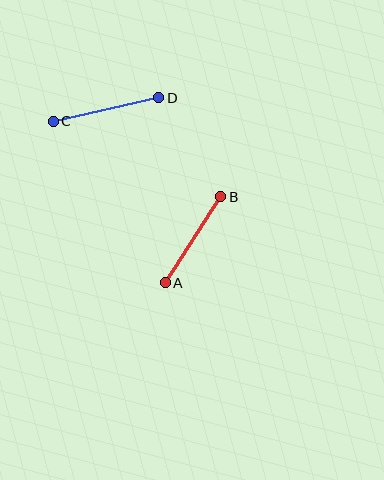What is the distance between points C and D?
The distance is approximately 108 pixels.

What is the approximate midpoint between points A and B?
The midpoint is at approximately (193, 240) pixels.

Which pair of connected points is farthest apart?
Points C and D are farthest apart.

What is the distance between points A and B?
The distance is approximately 102 pixels.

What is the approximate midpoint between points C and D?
The midpoint is at approximately (106, 110) pixels.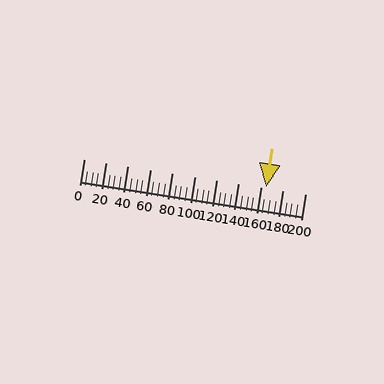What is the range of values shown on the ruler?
The ruler shows values from 0 to 200.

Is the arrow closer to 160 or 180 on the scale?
The arrow is closer to 160.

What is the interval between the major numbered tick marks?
The major tick marks are spaced 20 units apart.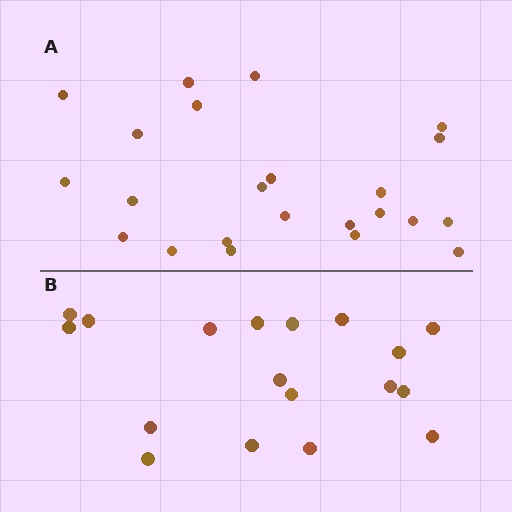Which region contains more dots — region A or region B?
Region A (the top region) has more dots.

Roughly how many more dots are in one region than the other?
Region A has about 5 more dots than region B.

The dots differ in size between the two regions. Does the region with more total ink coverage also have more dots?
No. Region B has more total ink coverage because its dots are larger, but region A actually contains more individual dots. Total area can be misleading — the number of items is what matters here.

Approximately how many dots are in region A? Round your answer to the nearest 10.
About 20 dots. (The exact count is 23, which rounds to 20.)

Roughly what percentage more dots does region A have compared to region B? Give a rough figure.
About 30% more.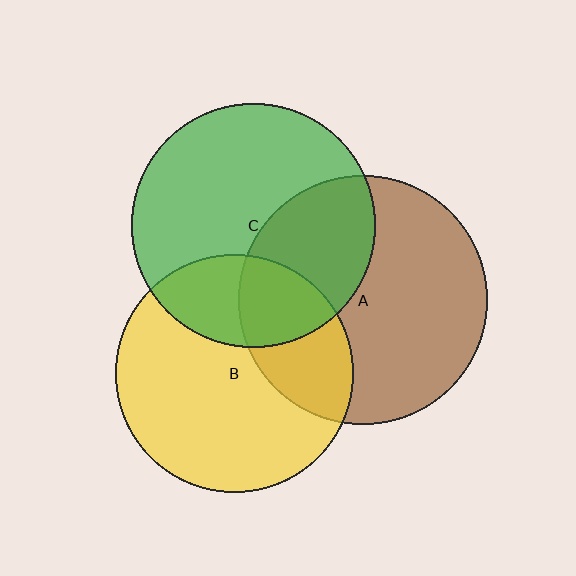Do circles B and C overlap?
Yes.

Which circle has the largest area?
Circle A (brown).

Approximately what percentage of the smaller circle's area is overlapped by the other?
Approximately 25%.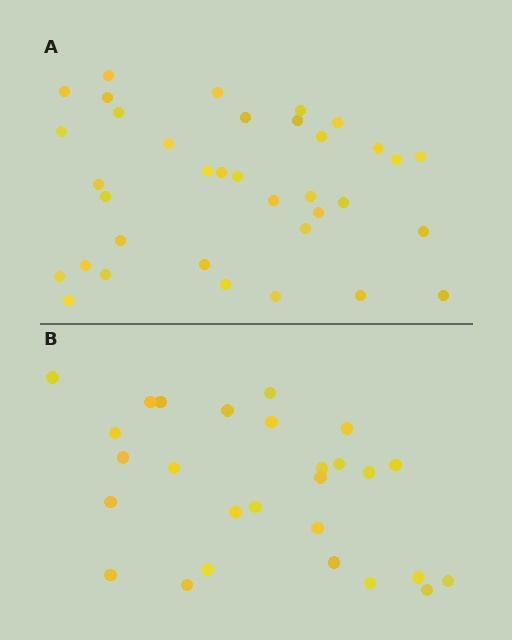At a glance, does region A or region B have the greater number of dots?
Region A (the top region) has more dots.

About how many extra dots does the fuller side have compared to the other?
Region A has roughly 8 or so more dots than region B.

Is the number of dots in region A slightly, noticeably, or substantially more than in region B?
Region A has noticeably more, but not dramatically so. The ratio is roughly 1.3 to 1.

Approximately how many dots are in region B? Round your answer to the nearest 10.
About 30 dots. (The exact count is 27, which rounds to 30.)